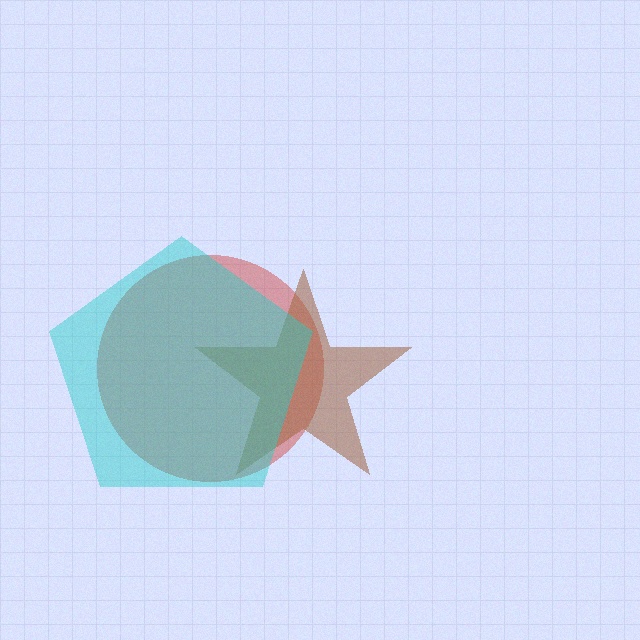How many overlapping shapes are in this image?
There are 3 overlapping shapes in the image.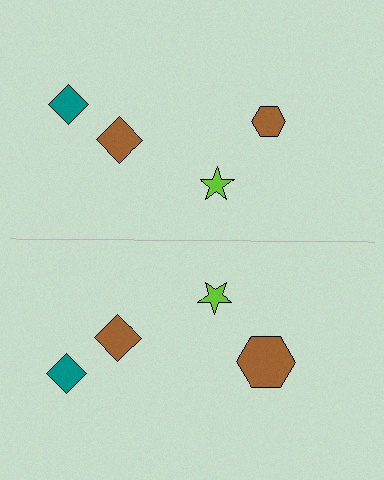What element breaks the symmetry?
The brown hexagon on the bottom side has a different size than its mirror counterpart.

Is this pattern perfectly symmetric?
No, the pattern is not perfectly symmetric. The brown hexagon on the bottom side has a different size than its mirror counterpart.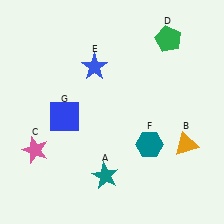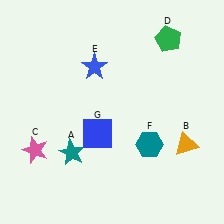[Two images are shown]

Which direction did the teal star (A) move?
The teal star (A) moved left.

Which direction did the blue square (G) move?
The blue square (G) moved right.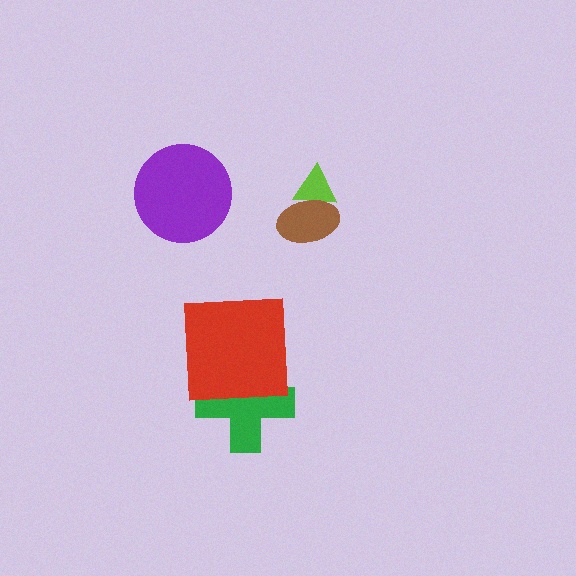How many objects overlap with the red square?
1 object overlaps with the red square.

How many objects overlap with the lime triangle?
1 object overlaps with the lime triangle.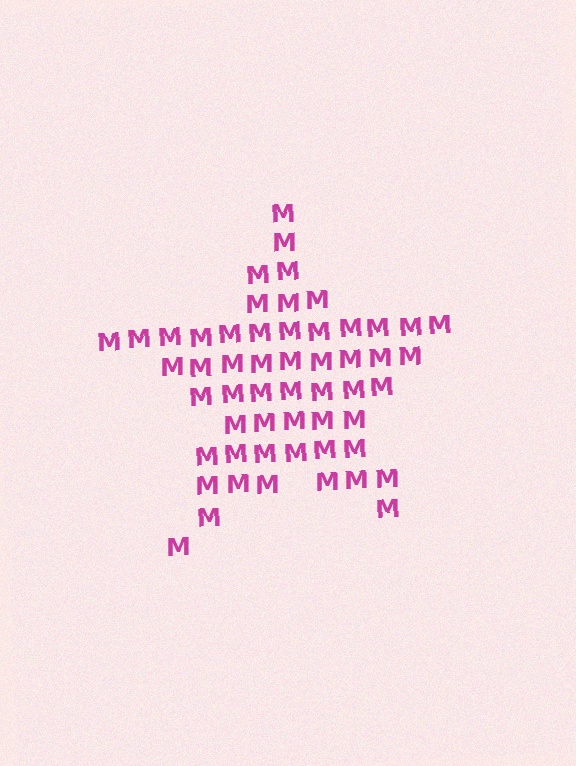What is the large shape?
The large shape is a star.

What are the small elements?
The small elements are letter M's.